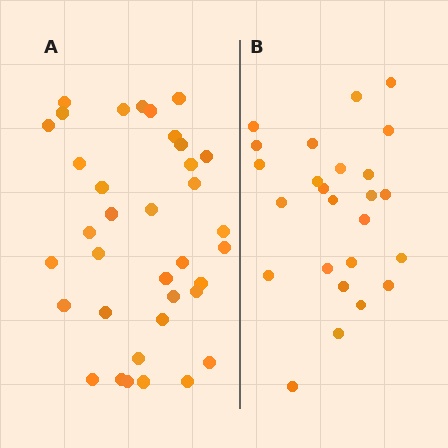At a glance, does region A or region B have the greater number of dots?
Region A (the left region) has more dots.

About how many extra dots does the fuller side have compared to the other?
Region A has roughly 12 or so more dots than region B.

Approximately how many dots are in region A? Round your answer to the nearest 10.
About 40 dots. (The exact count is 36, which rounds to 40.)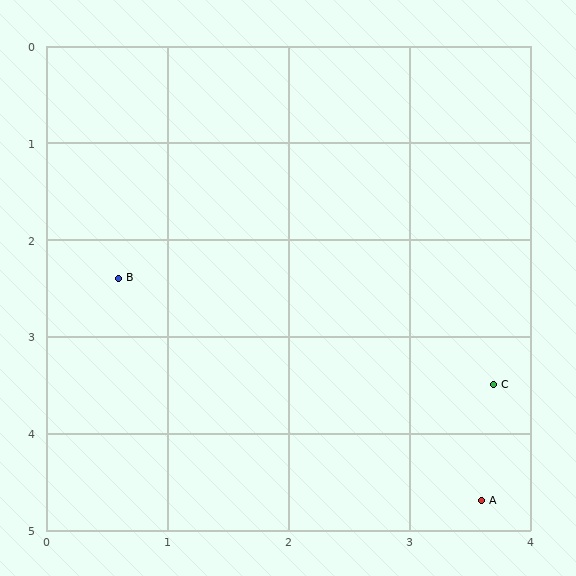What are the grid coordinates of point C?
Point C is at approximately (3.7, 3.5).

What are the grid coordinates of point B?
Point B is at approximately (0.6, 2.4).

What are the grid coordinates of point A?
Point A is at approximately (3.6, 4.7).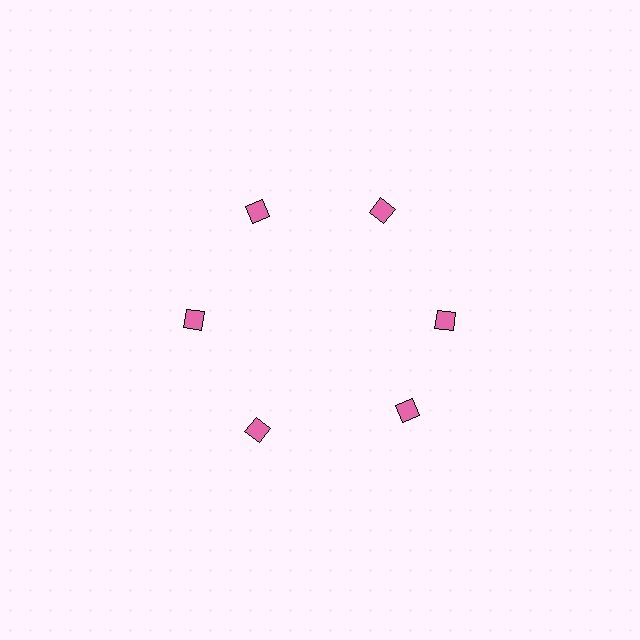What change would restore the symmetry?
The symmetry would be restored by rotating it back into even spacing with its neighbors so that all 6 squares sit at equal angles and equal distance from the center.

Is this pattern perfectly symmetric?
No. The 6 pink squares are arranged in a ring, but one element near the 5 o'clock position is rotated out of alignment along the ring, breaking the 6-fold rotational symmetry.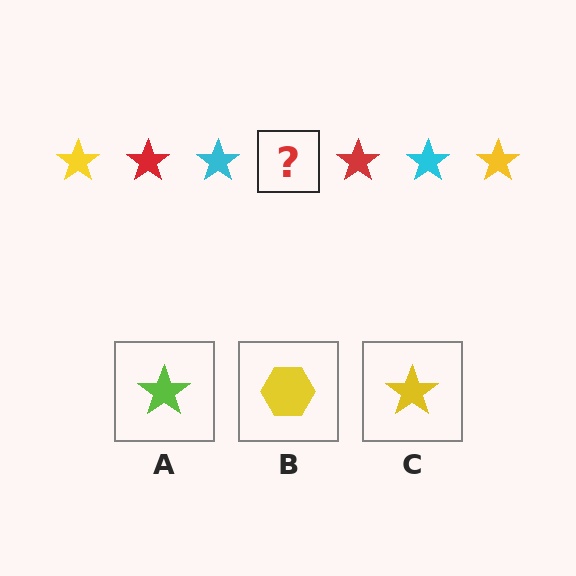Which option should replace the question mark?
Option C.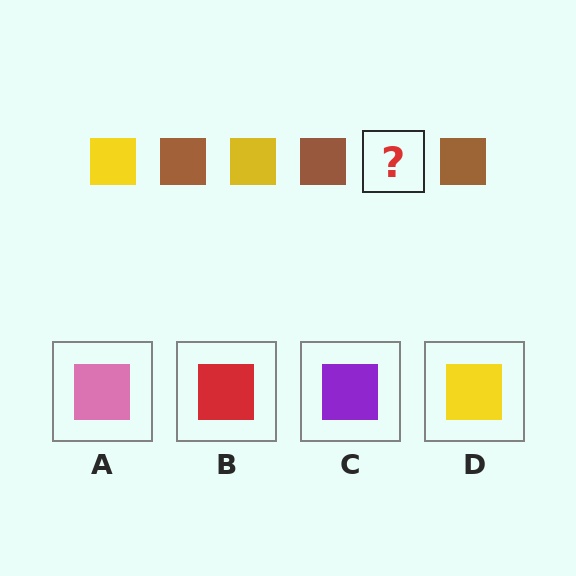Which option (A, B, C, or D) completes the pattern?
D.